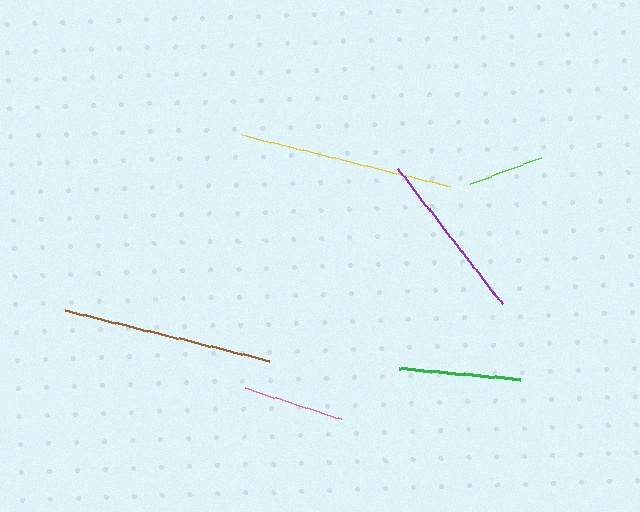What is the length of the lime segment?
The lime segment is approximately 76 pixels long.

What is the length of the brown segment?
The brown segment is approximately 212 pixels long.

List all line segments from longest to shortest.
From longest to shortest: yellow, brown, purple, green, pink, lime.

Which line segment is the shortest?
The lime line is the shortest at approximately 76 pixels.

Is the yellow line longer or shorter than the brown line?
The yellow line is longer than the brown line.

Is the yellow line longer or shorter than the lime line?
The yellow line is longer than the lime line.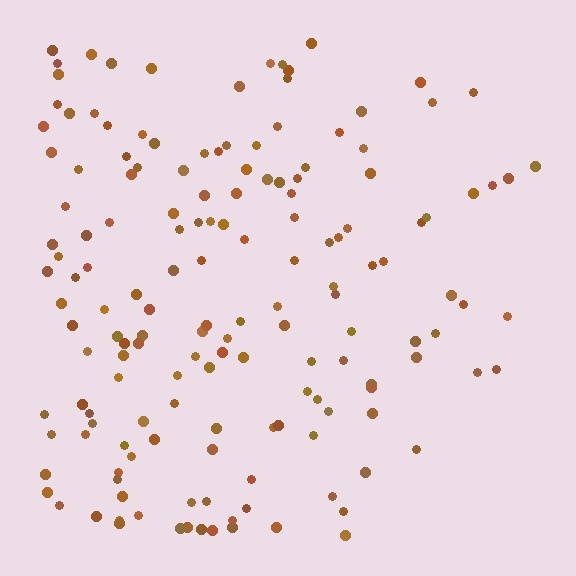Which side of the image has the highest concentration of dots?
The left.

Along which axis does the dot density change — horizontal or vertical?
Horizontal.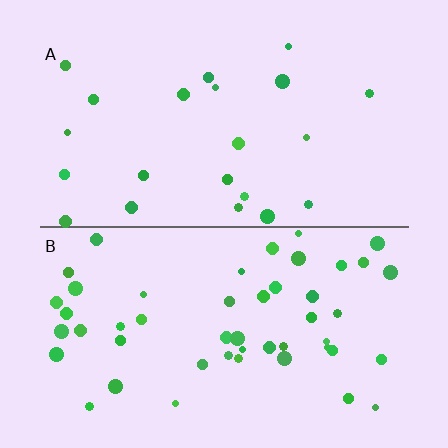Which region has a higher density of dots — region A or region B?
B (the bottom).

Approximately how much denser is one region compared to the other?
Approximately 2.3× — region B over region A.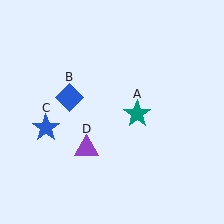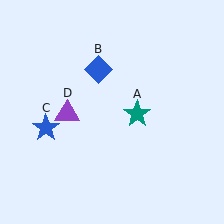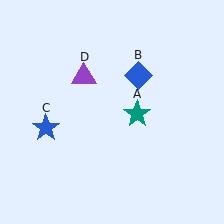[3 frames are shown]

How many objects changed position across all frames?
2 objects changed position: blue diamond (object B), purple triangle (object D).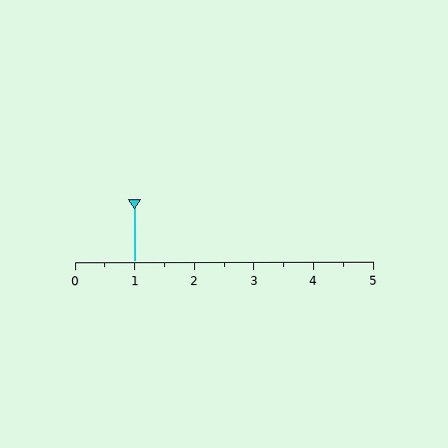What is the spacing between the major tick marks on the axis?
The major ticks are spaced 1 apart.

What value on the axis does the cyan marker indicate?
The marker indicates approximately 1.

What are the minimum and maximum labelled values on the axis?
The axis runs from 0 to 5.